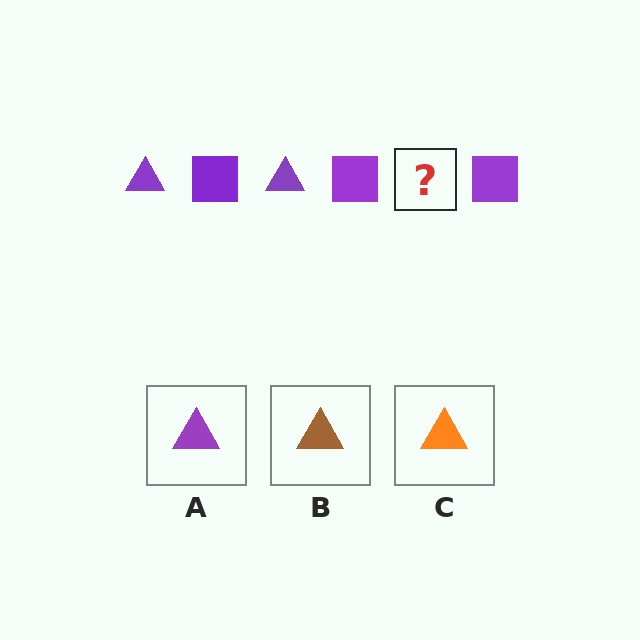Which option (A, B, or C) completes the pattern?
A.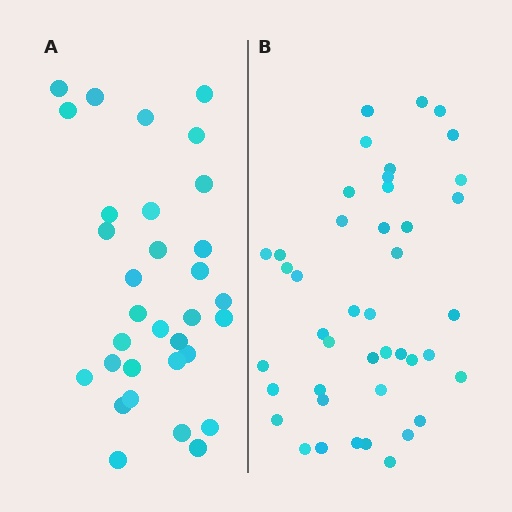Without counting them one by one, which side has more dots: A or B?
Region B (the right region) has more dots.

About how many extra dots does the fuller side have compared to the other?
Region B has roughly 12 or so more dots than region A.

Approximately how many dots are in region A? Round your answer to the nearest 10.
About 30 dots. (The exact count is 32, which rounds to 30.)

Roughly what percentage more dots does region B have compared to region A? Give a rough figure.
About 35% more.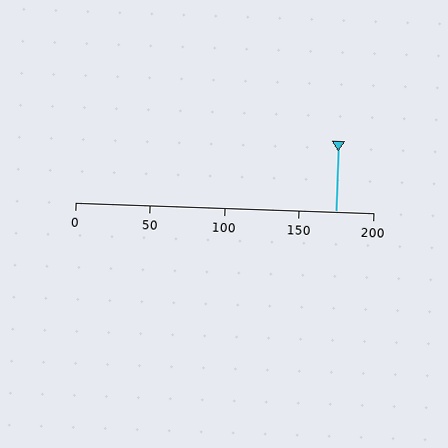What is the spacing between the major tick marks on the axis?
The major ticks are spaced 50 apart.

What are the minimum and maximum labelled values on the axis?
The axis runs from 0 to 200.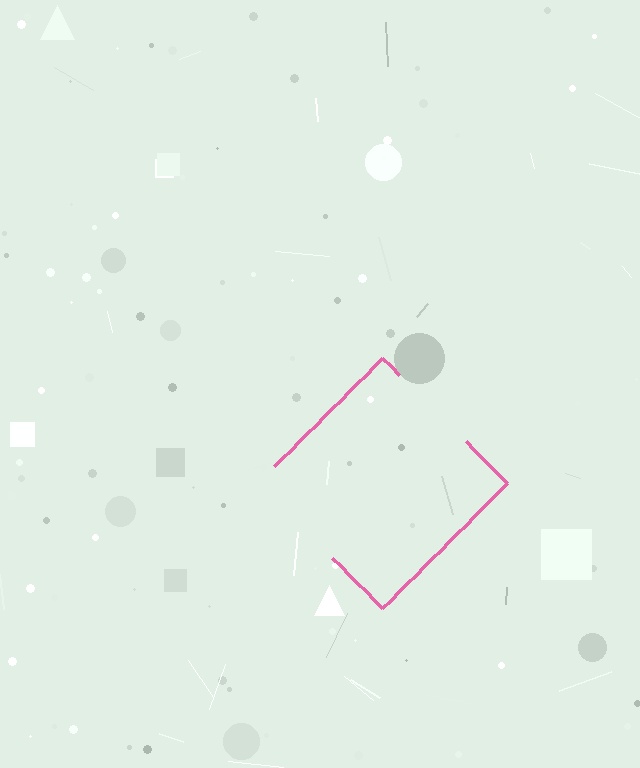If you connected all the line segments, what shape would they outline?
They would outline a diamond.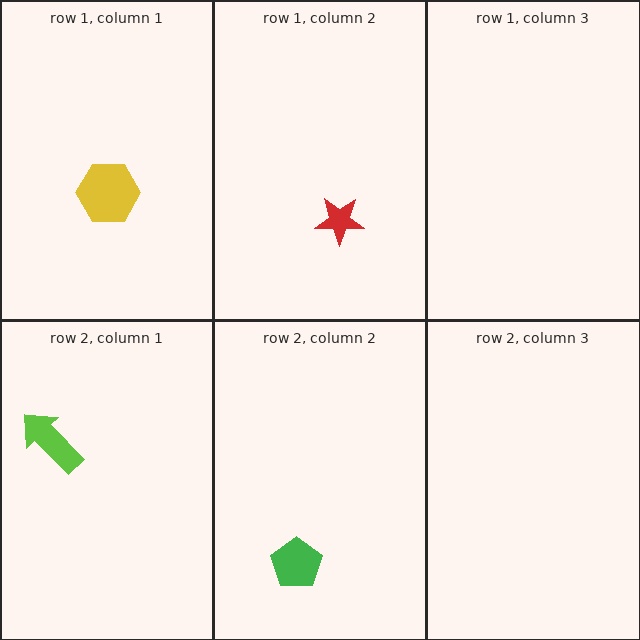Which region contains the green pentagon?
The row 2, column 2 region.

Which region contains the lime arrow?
The row 2, column 1 region.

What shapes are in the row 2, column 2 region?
The green pentagon.